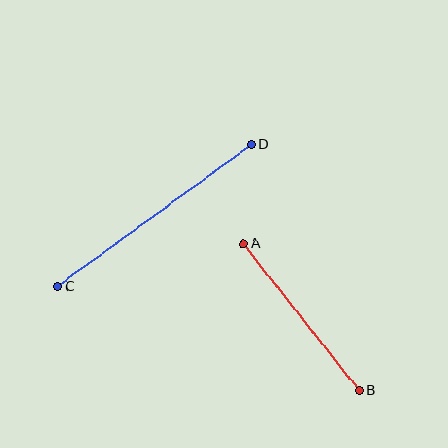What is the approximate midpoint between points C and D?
The midpoint is at approximately (154, 215) pixels.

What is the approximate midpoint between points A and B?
The midpoint is at approximately (301, 317) pixels.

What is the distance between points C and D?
The distance is approximately 240 pixels.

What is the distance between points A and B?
The distance is approximately 187 pixels.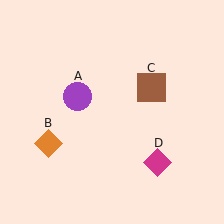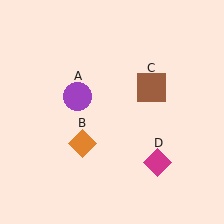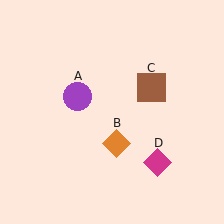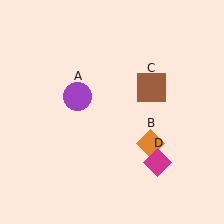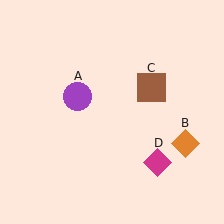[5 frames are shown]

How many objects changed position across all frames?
1 object changed position: orange diamond (object B).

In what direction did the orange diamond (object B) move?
The orange diamond (object B) moved right.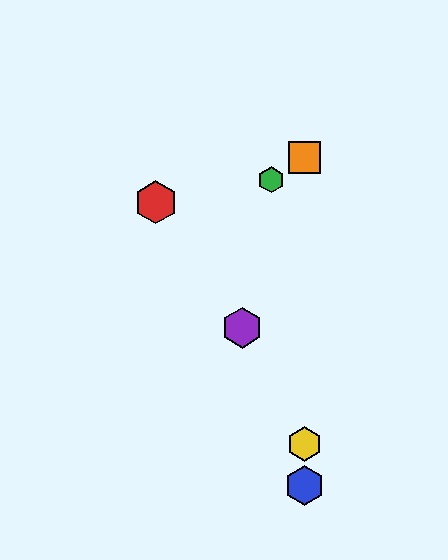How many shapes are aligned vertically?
3 shapes (the blue hexagon, the yellow hexagon, the orange square) are aligned vertically.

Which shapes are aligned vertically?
The blue hexagon, the yellow hexagon, the orange square are aligned vertically.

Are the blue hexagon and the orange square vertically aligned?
Yes, both are at x≈304.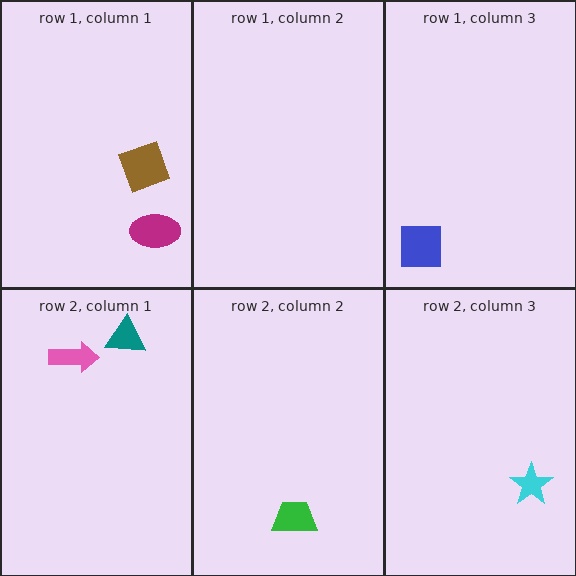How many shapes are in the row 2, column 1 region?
2.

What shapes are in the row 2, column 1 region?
The teal triangle, the pink arrow.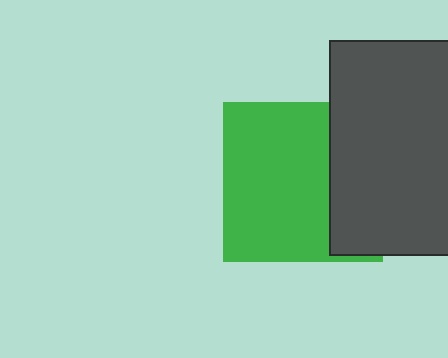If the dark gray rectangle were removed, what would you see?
You would see the complete green square.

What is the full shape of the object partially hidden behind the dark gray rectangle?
The partially hidden object is a green square.